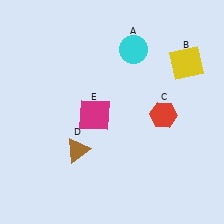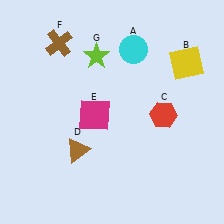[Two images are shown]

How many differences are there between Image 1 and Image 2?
There are 2 differences between the two images.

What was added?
A brown cross (F), a lime star (G) were added in Image 2.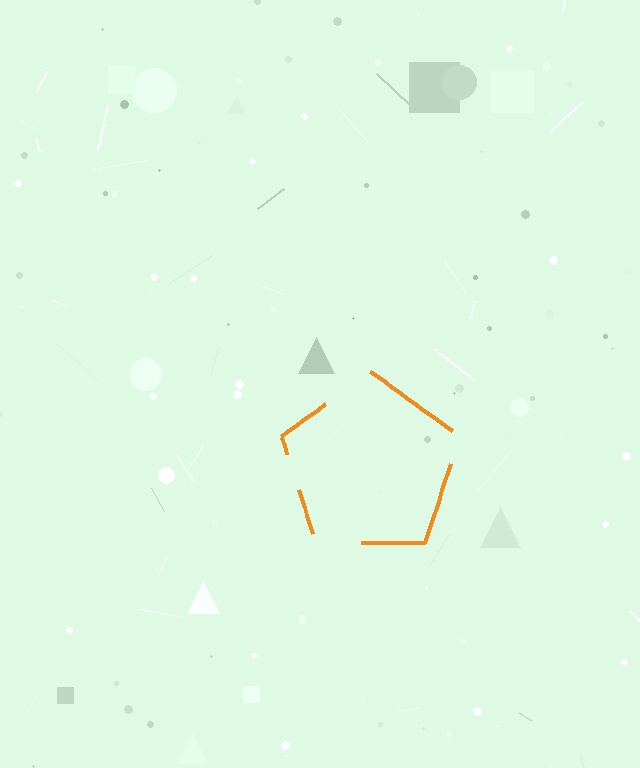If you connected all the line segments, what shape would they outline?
They would outline a pentagon.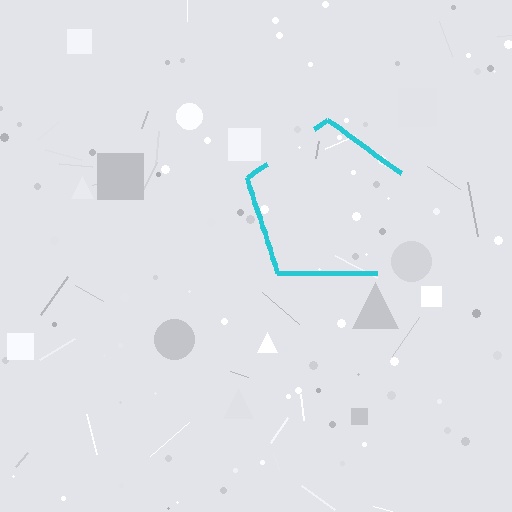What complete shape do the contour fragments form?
The contour fragments form a pentagon.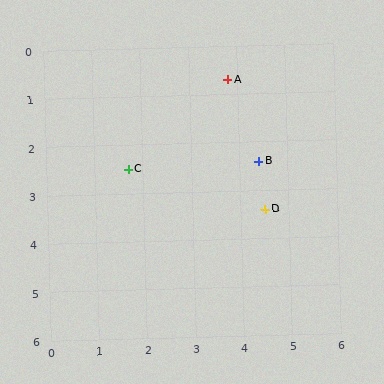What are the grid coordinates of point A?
Point A is at approximately (3.8, 0.7).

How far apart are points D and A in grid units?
Points D and A are about 2.8 grid units apart.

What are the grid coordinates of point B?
Point B is at approximately (4.4, 2.4).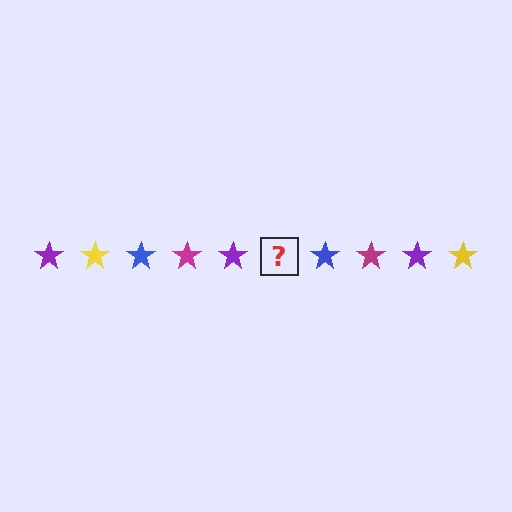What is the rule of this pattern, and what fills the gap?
The rule is that the pattern cycles through purple, yellow, blue, magenta stars. The gap should be filled with a yellow star.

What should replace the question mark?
The question mark should be replaced with a yellow star.